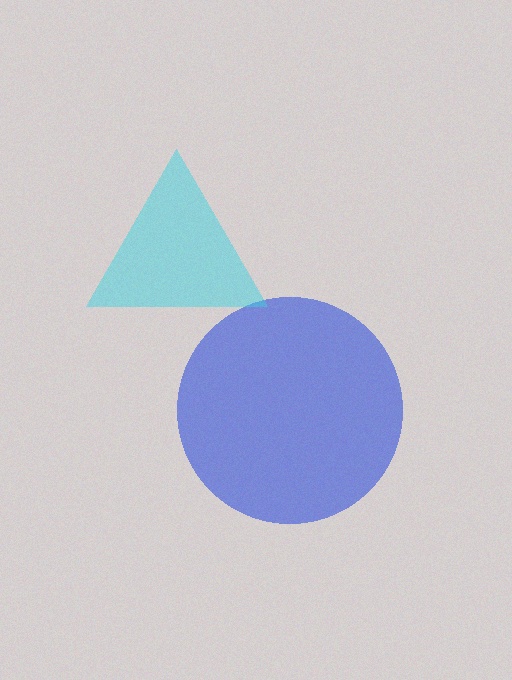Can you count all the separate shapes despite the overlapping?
Yes, there are 2 separate shapes.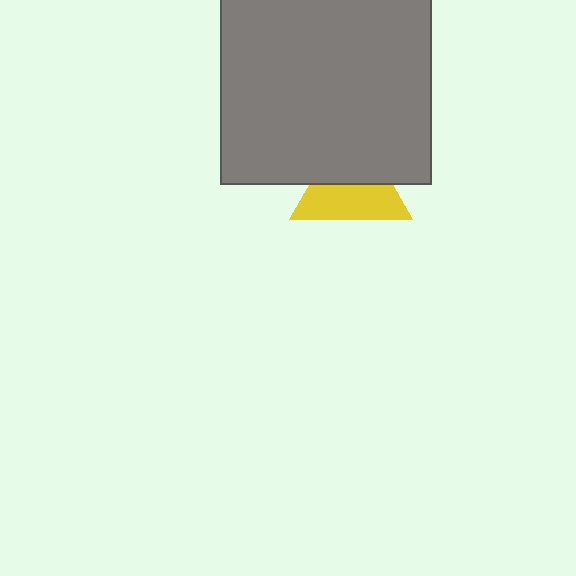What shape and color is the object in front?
The object in front is a gray square.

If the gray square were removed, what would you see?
You would see the complete yellow triangle.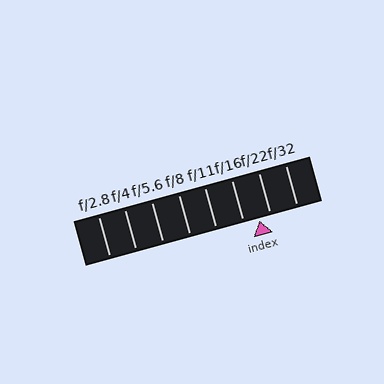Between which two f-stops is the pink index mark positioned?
The index mark is between f/16 and f/22.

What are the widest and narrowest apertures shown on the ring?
The widest aperture shown is f/2.8 and the narrowest is f/32.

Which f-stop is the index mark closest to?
The index mark is closest to f/22.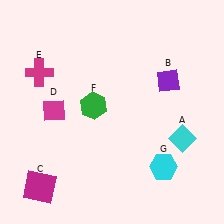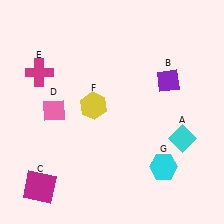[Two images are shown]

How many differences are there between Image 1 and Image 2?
There are 2 differences between the two images.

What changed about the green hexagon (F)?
In Image 1, F is green. In Image 2, it changed to yellow.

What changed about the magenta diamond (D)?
In Image 1, D is magenta. In Image 2, it changed to pink.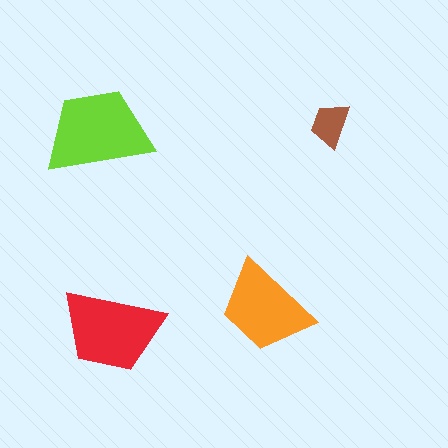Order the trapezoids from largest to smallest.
the lime one, the red one, the orange one, the brown one.